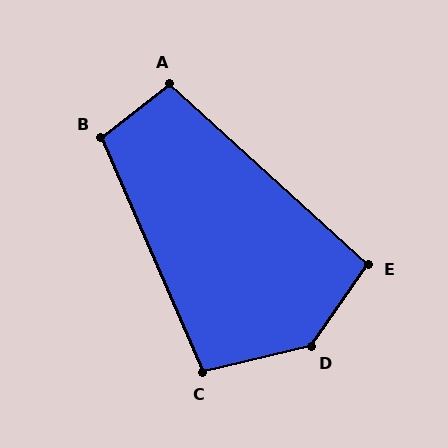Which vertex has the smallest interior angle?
E, at approximately 97 degrees.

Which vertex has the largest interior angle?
D, at approximately 139 degrees.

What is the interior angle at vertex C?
Approximately 100 degrees (obtuse).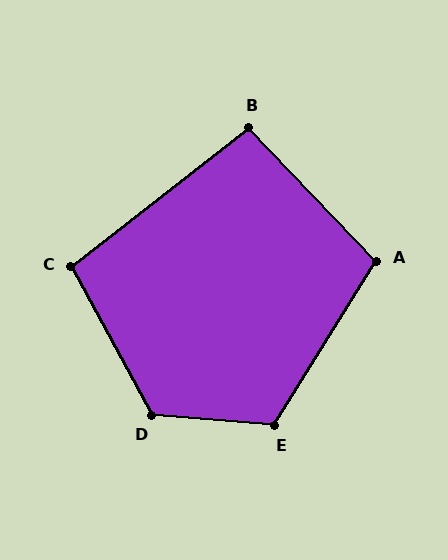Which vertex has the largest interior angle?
D, at approximately 123 degrees.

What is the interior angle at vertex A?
Approximately 104 degrees (obtuse).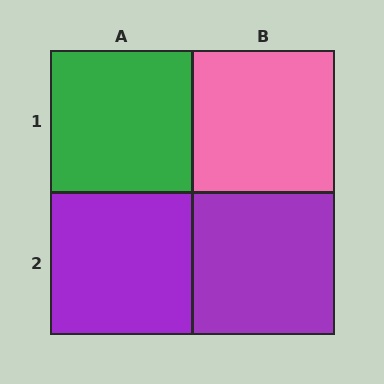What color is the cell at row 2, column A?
Purple.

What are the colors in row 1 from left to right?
Green, pink.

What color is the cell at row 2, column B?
Purple.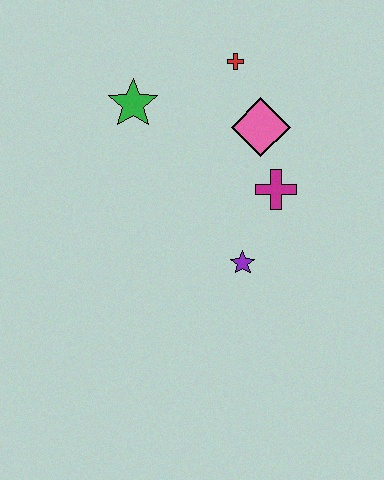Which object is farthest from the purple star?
The red cross is farthest from the purple star.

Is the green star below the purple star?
No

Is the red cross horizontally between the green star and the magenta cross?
Yes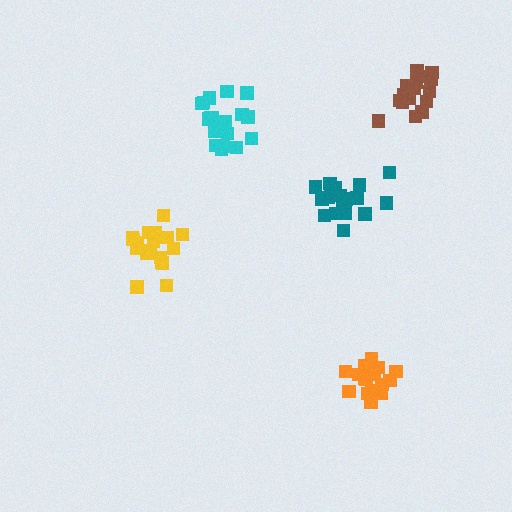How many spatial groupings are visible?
There are 5 spatial groupings.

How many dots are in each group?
Group 1: 19 dots, Group 2: 20 dots, Group 3: 18 dots, Group 4: 17 dots, Group 5: 17 dots (91 total).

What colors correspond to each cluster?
The clusters are colored: cyan, teal, yellow, orange, brown.